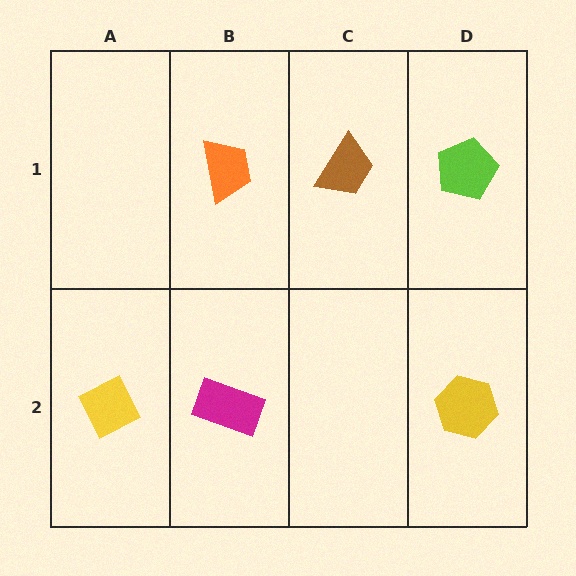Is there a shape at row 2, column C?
No, that cell is empty.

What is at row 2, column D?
A yellow hexagon.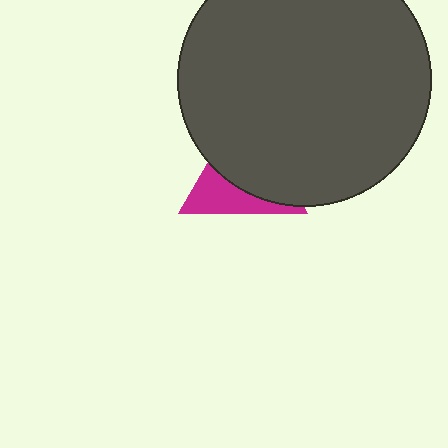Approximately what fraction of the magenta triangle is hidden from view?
Roughly 63% of the magenta triangle is hidden behind the dark gray circle.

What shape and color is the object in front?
The object in front is a dark gray circle.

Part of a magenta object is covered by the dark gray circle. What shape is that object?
It is a triangle.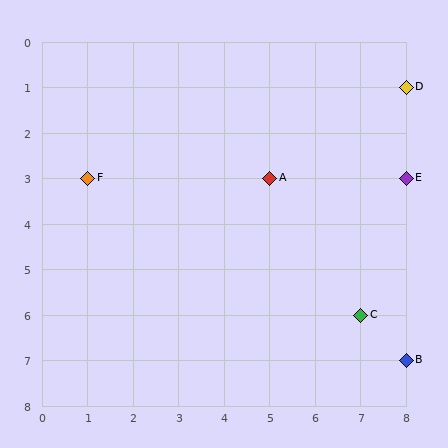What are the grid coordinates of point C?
Point C is at grid coordinates (7, 6).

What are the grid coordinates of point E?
Point E is at grid coordinates (8, 3).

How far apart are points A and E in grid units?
Points A and E are 3 columns apart.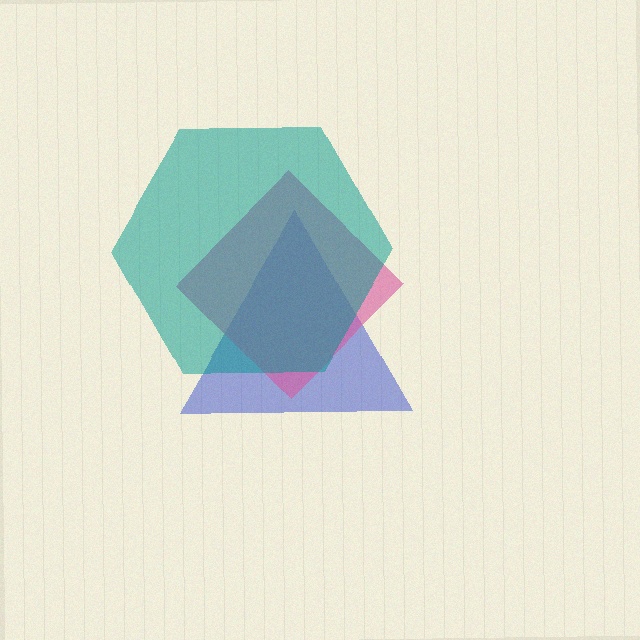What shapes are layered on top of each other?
The layered shapes are: a blue triangle, a pink diamond, a teal hexagon.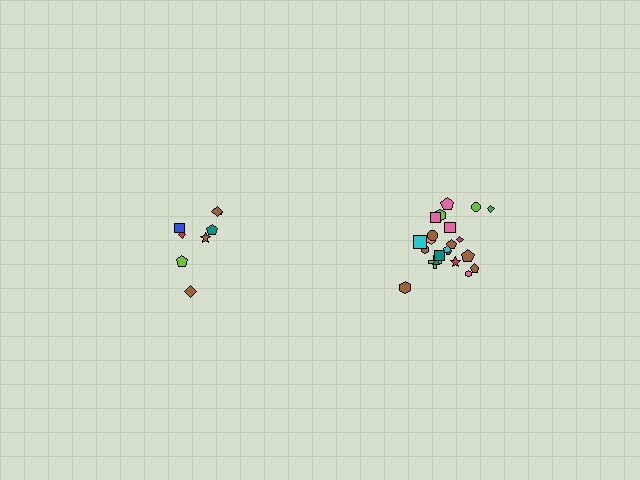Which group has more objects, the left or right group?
The right group.